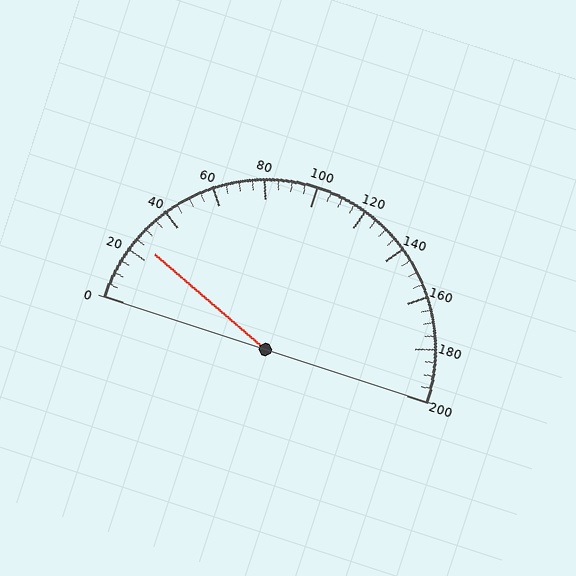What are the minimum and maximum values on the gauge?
The gauge ranges from 0 to 200.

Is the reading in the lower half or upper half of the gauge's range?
The reading is in the lower half of the range (0 to 200).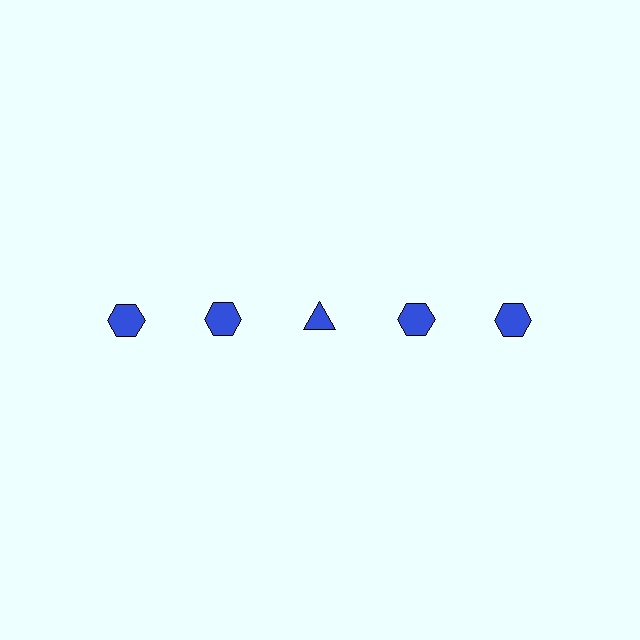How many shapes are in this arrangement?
There are 5 shapes arranged in a grid pattern.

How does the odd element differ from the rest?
It has a different shape: triangle instead of hexagon.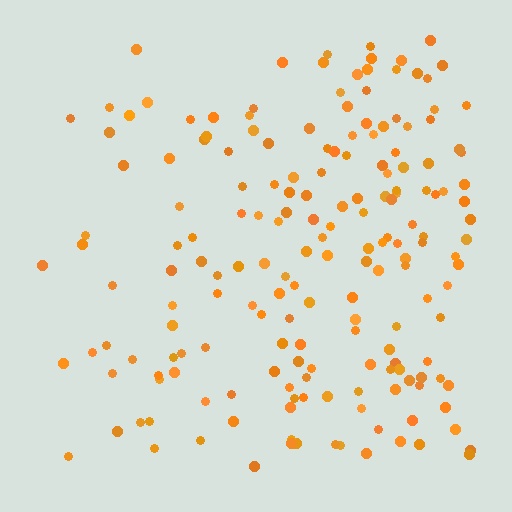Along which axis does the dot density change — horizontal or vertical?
Horizontal.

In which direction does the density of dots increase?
From left to right, with the right side densest.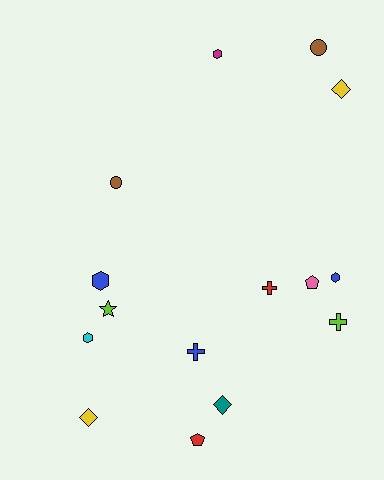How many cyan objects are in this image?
There is 1 cyan object.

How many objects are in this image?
There are 15 objects.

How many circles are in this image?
There are 2 circles.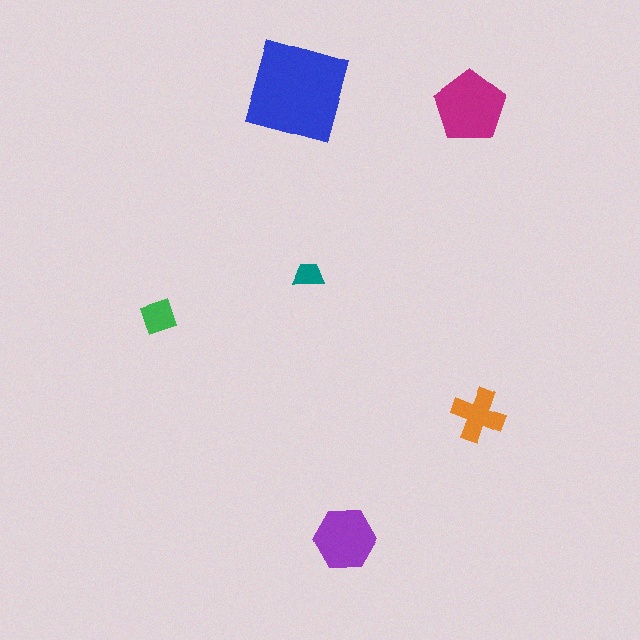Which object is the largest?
The blue square.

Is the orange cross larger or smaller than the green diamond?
Larger.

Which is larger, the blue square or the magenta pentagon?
The blue square.